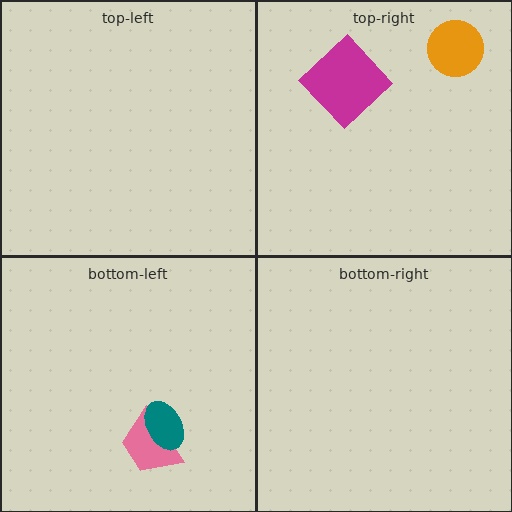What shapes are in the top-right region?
The orange circle, the magenta diamond.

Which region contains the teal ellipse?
The bottom-left region.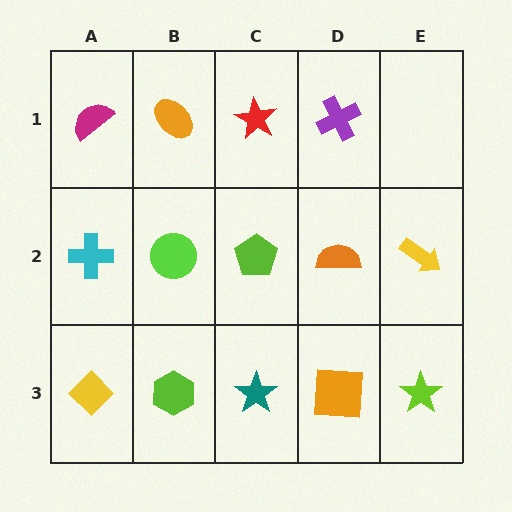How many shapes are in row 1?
4 shapes.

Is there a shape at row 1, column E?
No, that cell is empty.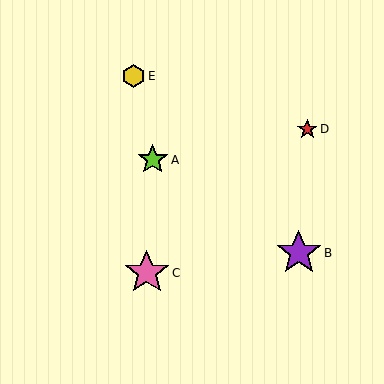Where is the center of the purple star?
The center of the purple star is at (299, 253).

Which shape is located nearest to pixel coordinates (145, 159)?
The lime star (labeled A) at (153, 160) is nearest to that location.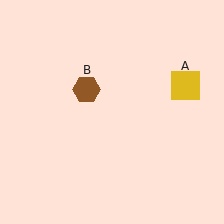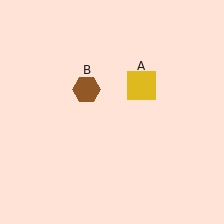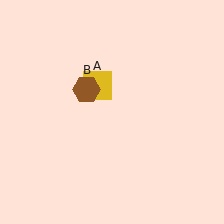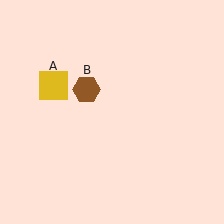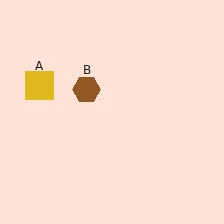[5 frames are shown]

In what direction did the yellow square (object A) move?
The yellow square (object A) moved left.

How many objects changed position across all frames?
1 object changed position: yellow square (object A).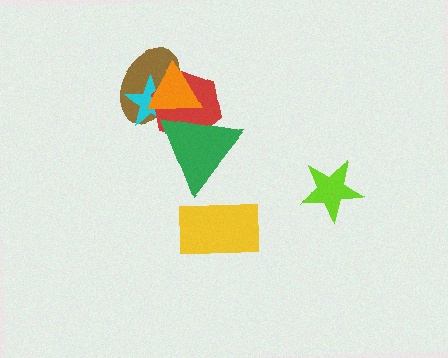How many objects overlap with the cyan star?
4 objects overlap with the cyan star.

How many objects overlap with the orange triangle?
4 objects overlap with the orange triangle.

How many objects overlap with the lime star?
0 objects overlap with the lime star.